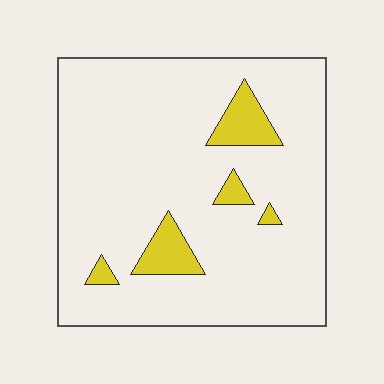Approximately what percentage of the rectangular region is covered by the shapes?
Approximately 10%.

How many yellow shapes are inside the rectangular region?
5.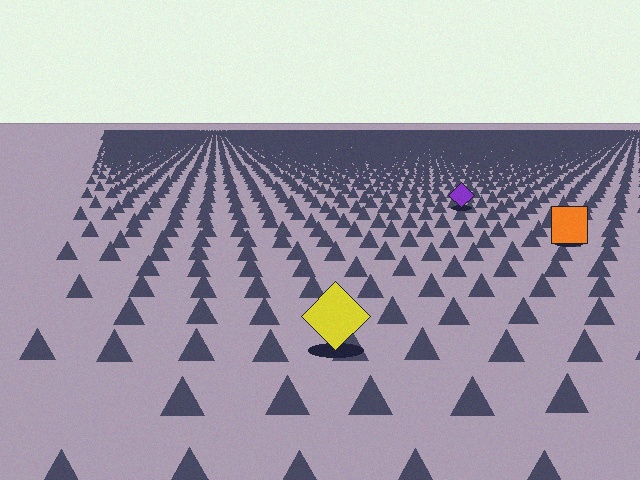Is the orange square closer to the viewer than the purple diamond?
Yes. The orange square is closer — you can tell from the texture gradient: the ground texture is coarser near it.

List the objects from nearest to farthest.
From nearest to farthest: the yellow diamond, the orange square, the purple diamond.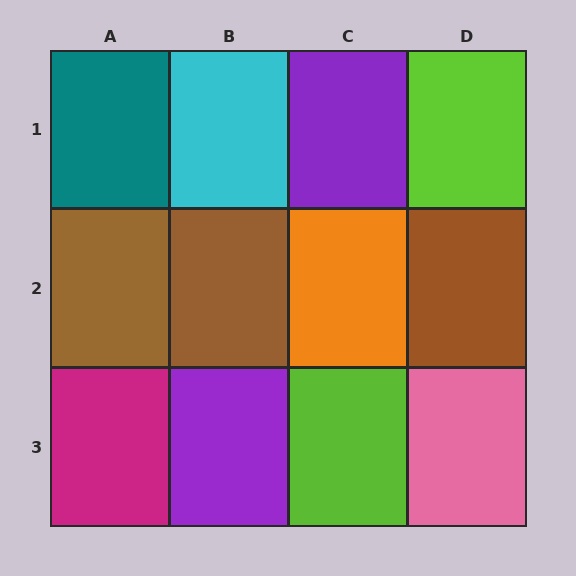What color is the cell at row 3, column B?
Purple.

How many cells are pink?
1 cell is pink.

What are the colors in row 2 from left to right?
Brown, brown, orange, brown.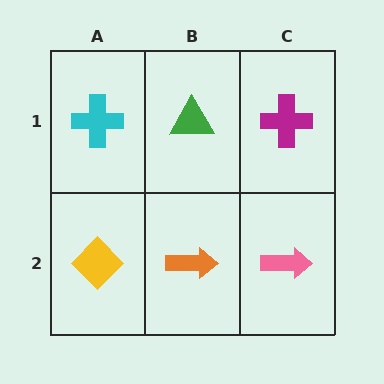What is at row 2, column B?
An orange arrow.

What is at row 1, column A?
A cyan cross.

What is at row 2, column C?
A pink arrow.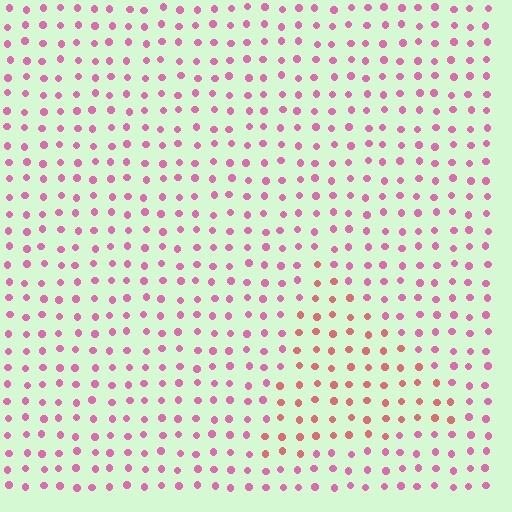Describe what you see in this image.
The image is filled with small pink elements in a uniform arrangement. A triangle-shaped region is visible where the elements are tinted to a slightly different hue, forming a subtle color boundary.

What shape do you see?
I see a triangle.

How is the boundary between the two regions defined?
The boundary is defined purely by a slight shift in hue (about 31 degrees). Spacing, size, and orientation are identical on both sides.